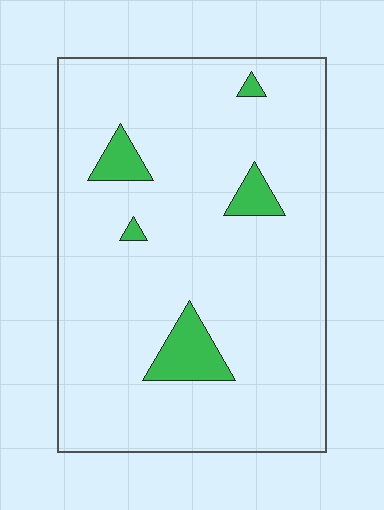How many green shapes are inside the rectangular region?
5.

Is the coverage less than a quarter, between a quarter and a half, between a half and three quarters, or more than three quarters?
Less than a quarter.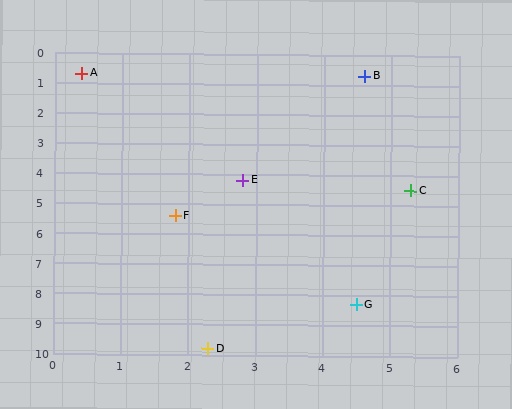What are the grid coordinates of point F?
Point F is at approximately (1.8, 5.4).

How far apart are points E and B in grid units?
Points E and B are about 3.9 grid units apart.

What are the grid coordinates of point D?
Point D is at approximately (2.3, 9.8).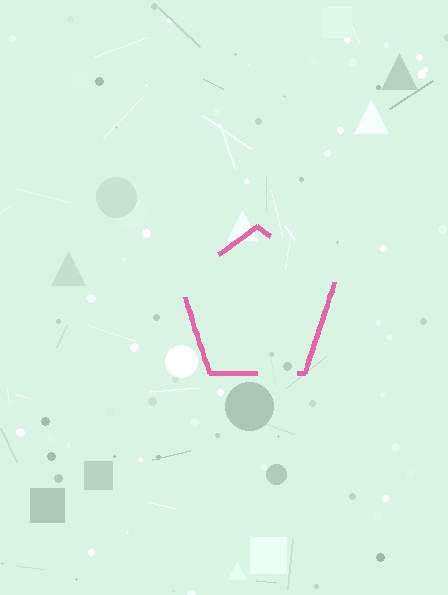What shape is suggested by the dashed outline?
The dashed outline suggests a pentagon.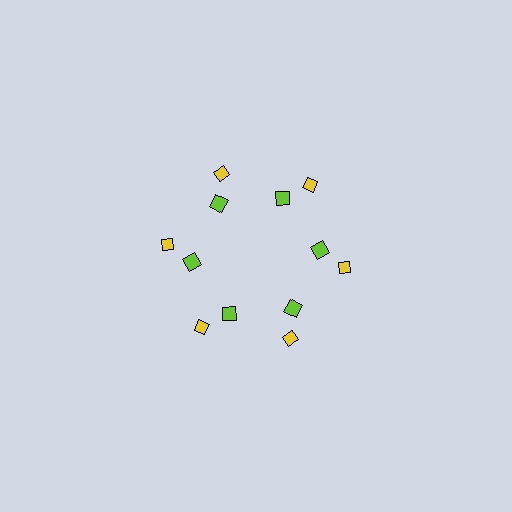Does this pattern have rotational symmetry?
Yes, this pattern has 6-fold rotational symmetry. It looks the same after rotating 60 degrees around the center.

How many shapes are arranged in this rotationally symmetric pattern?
There are 12 shapes, arranged in 6 groups of 2.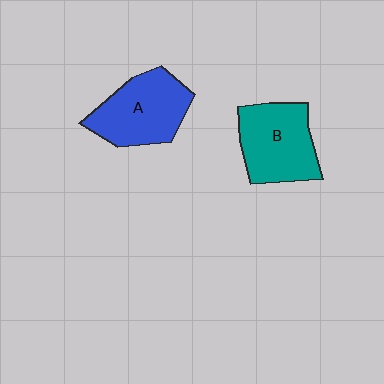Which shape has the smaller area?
Shape B (teal).